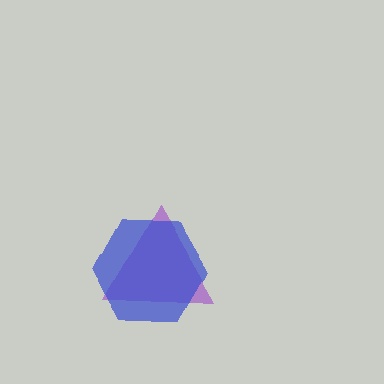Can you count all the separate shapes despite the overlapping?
Yes, there are 2 separate shapes.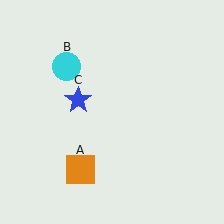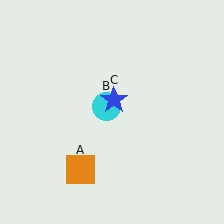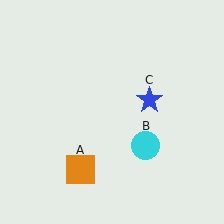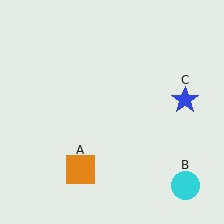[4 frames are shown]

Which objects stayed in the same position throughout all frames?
Orange square (object A) remained stationary.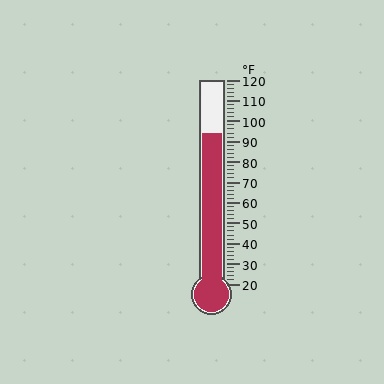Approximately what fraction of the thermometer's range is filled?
The thermometer is filled to approximately 75% of its range.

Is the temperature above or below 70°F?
The temperature is above 70°F.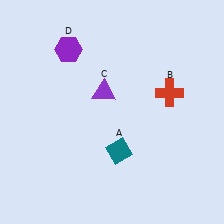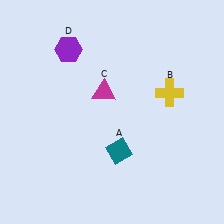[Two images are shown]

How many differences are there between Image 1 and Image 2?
There are 2 differences between the two images.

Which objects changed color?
B changed from red to yellow. C changed from purple to magenta.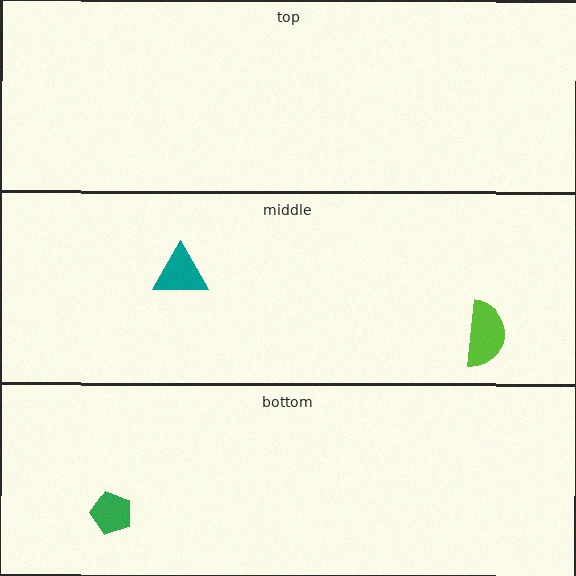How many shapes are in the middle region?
2.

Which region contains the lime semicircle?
The middle region.